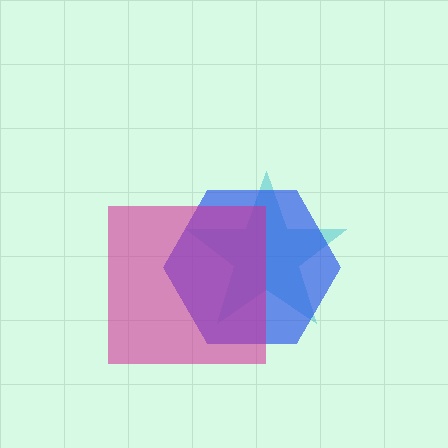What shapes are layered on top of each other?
The layered shapes are: a cyan star, a blue hexagon, a magenta square.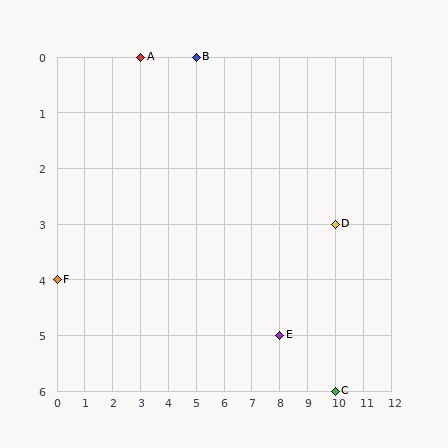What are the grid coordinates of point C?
Point C is at grid coordinates (10, 6).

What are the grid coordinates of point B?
Point B is at grid coordinates (5, 0).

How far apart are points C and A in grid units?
Points C and A are 7 columns and 6 rows apart (about 9.2 grid units diagonally).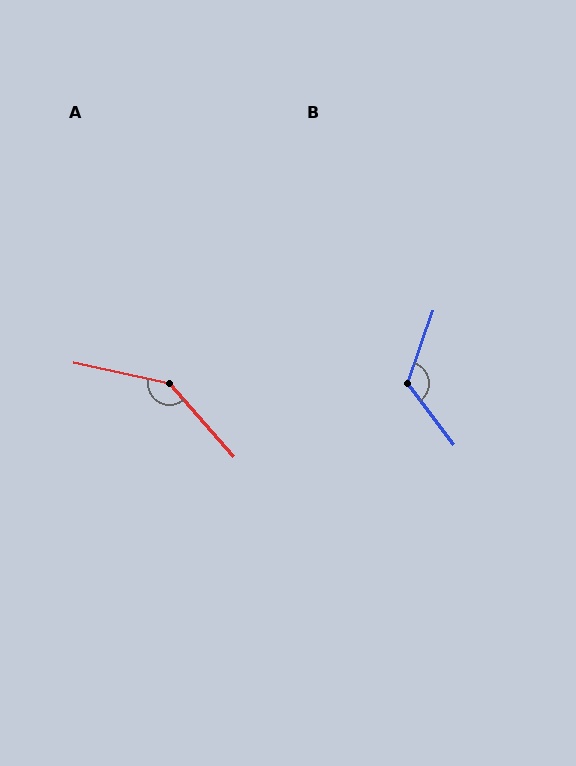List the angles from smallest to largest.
B (124°), A (144°).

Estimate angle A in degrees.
Approximately 144 degrees.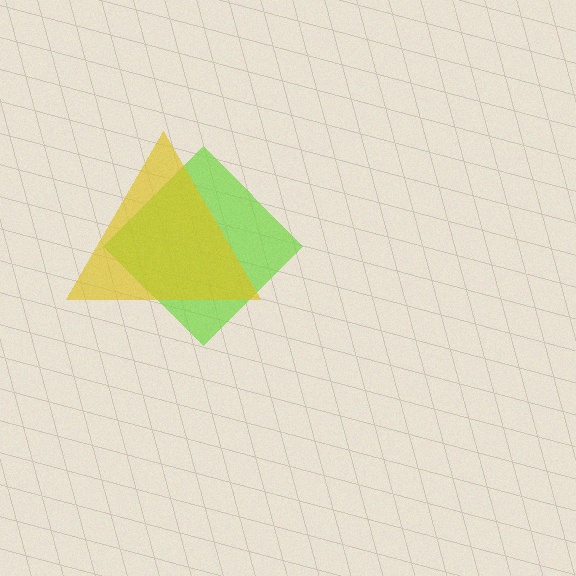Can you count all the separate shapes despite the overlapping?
Yes, there are 2 separate shapes.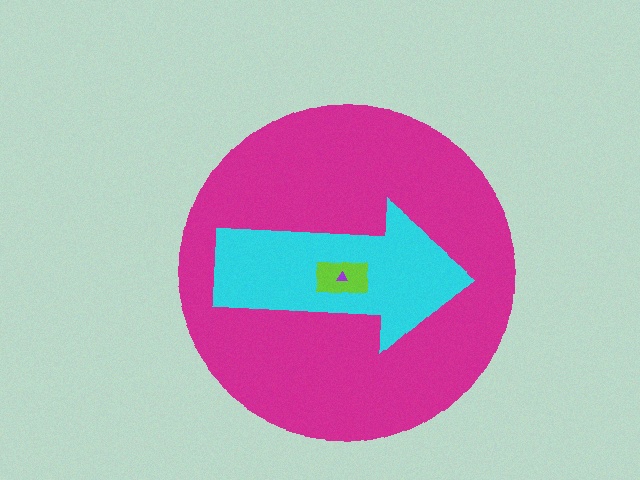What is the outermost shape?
The magenta circle.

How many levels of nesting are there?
4.